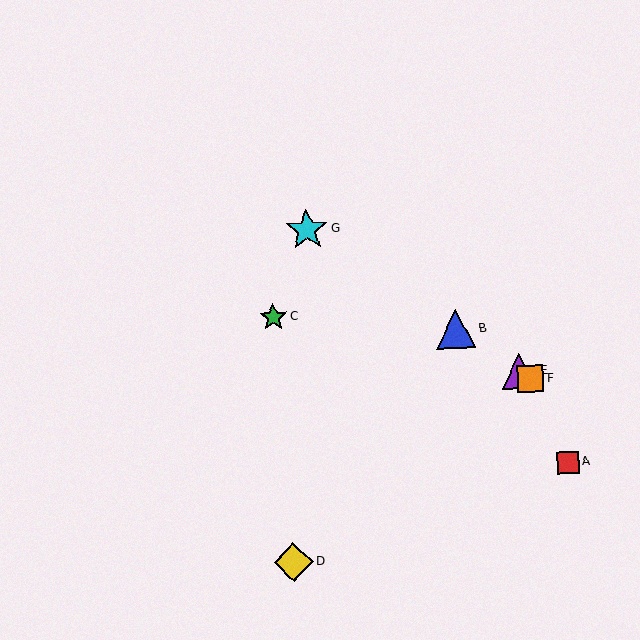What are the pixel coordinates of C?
Object C is at (273, 317).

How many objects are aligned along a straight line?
4 objects (B, E, F, G) are aligned along a straight line.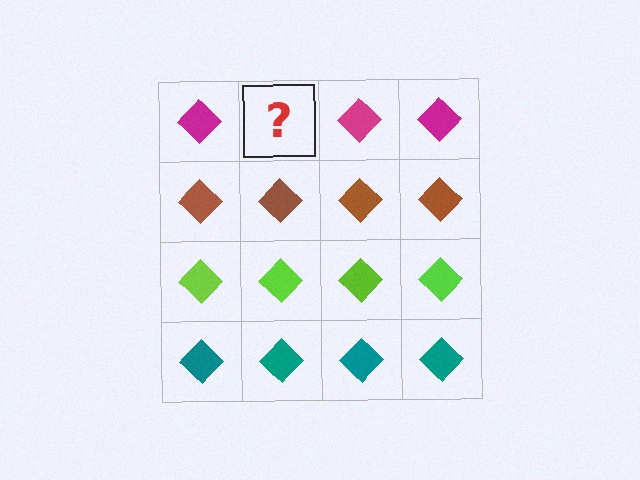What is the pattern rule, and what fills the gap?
The rule is that each row has a consistent color. The gap should be filled with a magenta diamond.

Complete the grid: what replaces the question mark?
The question mark should be replaced with a magenta diamond.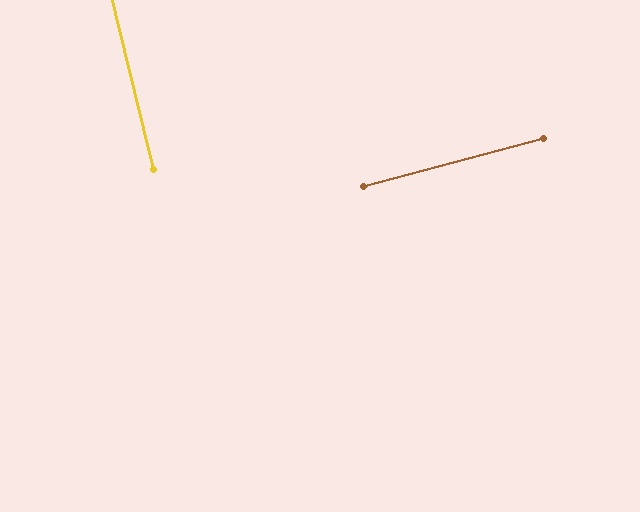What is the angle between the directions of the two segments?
Approximately 89 degrees.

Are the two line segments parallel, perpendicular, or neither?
Perpendicular — they meet at approximately 89°.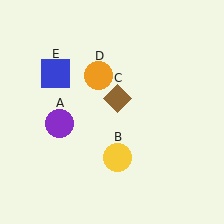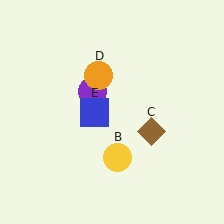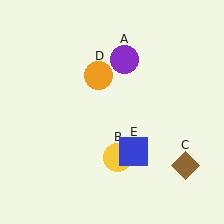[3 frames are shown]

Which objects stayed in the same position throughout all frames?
Yellow circle (object B) and orange circle (object D) remained stationary.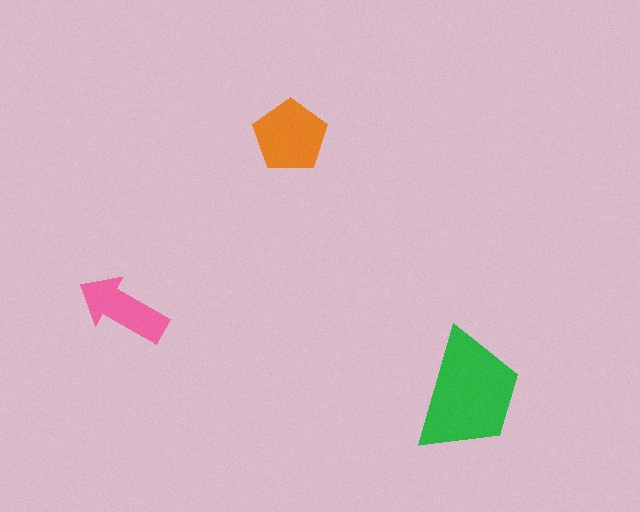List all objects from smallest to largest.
The pink arrow, the orange pentagon, the green trapezoid.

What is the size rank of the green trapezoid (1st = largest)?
1st.